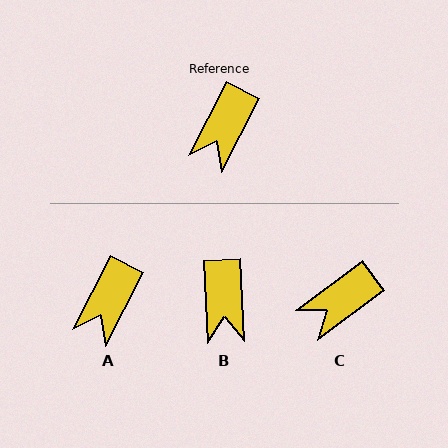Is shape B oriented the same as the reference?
No, it is off by about 30 degrees.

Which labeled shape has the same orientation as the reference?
A.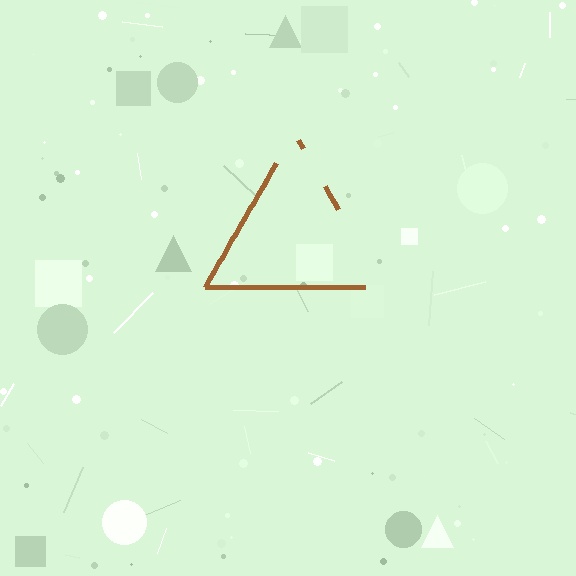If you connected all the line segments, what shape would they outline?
They would outline a triangle.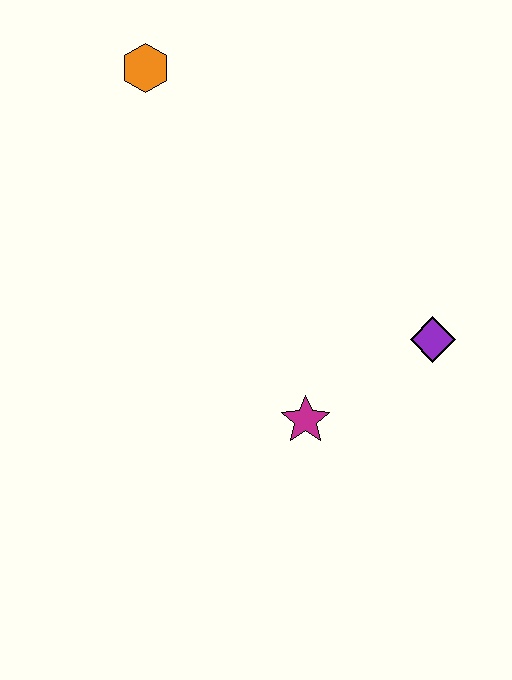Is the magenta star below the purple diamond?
Yes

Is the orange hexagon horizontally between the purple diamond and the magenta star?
No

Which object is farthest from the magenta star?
The orange hexagon is farthest from the magenta star.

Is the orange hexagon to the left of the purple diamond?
Yes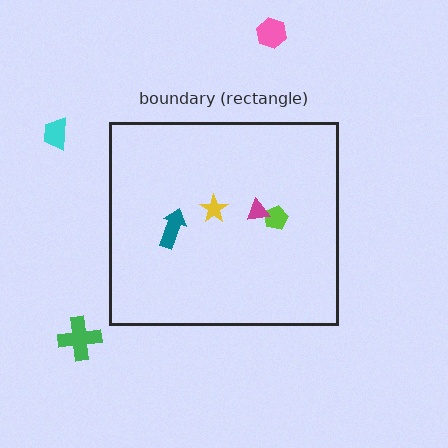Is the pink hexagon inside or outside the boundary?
Outside.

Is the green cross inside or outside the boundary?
Outside.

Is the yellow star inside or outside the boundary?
Inside.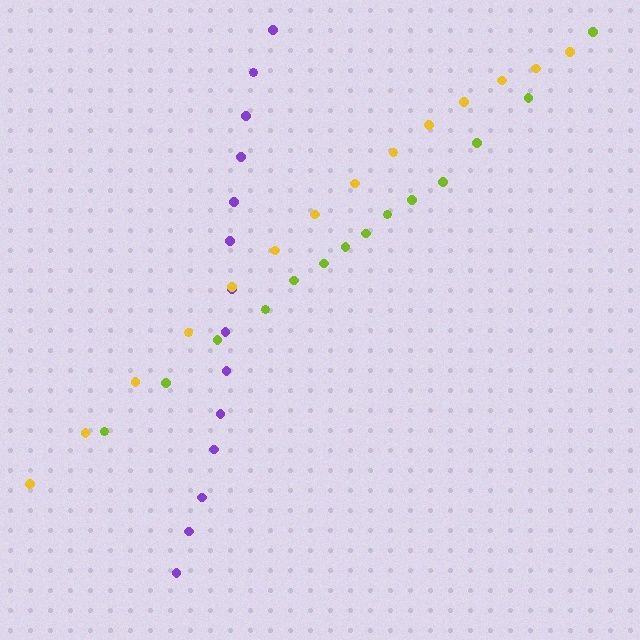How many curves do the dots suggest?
There are 3 distinct paths.